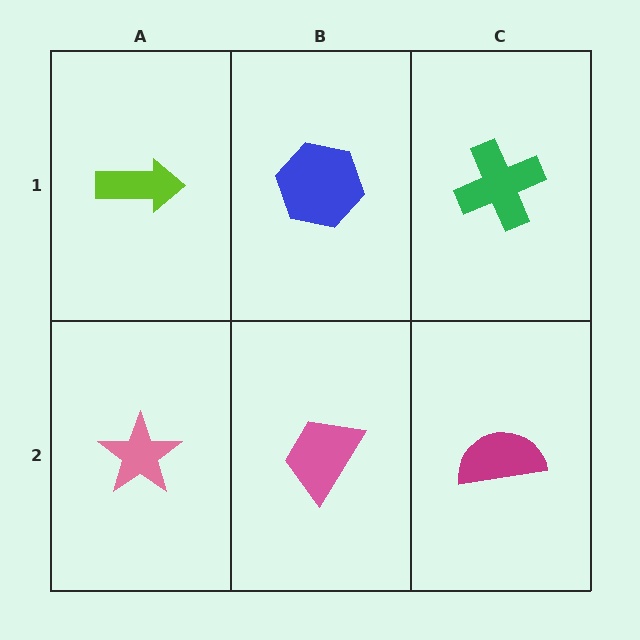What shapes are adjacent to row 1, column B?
A pink trapezoid (row 2, column B), a lime arrow (row 1, column A), a green cross (row 1, column C).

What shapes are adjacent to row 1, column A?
A pink star (row 2, column A), a blue hexagon (row 1, column B).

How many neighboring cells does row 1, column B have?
3.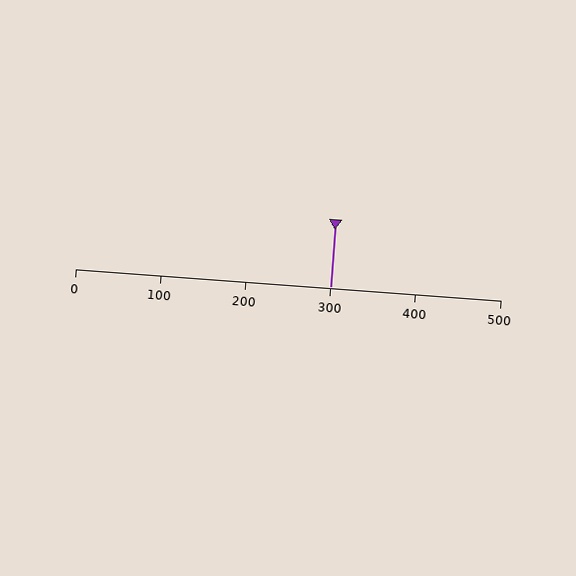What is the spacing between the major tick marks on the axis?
The major ticks are spaced 100 apart.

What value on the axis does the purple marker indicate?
The marker indicates approximately 300.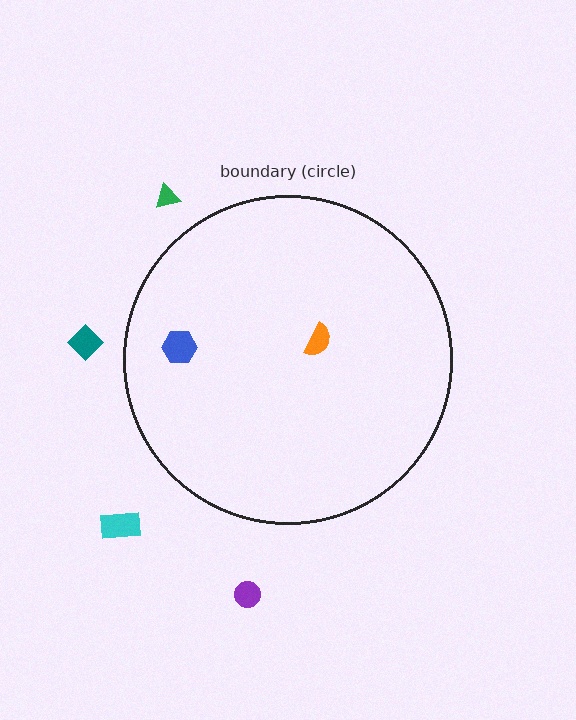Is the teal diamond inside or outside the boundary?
Outside.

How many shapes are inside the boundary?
2 inside, 4 outside.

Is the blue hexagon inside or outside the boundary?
Inside.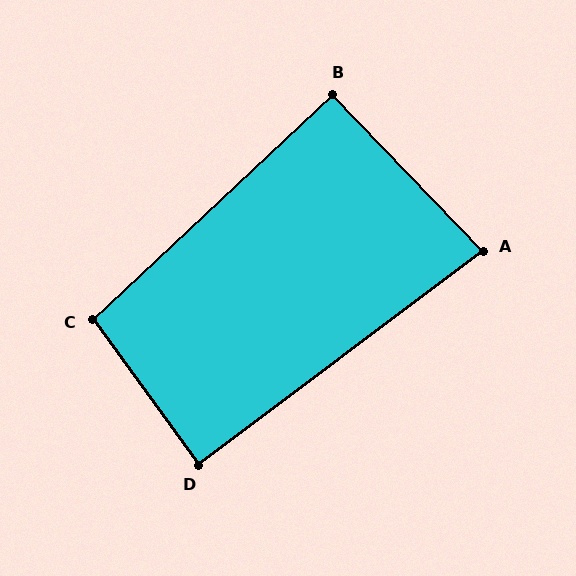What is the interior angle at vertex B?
Approximately 91 degrees (approximately right).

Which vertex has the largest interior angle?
C, at approximately 97 degrees.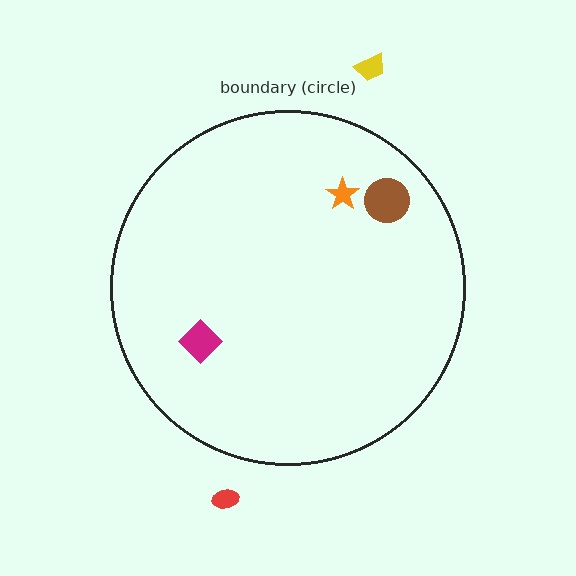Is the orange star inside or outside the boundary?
Inside.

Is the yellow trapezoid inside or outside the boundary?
Outside.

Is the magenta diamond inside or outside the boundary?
Inside.